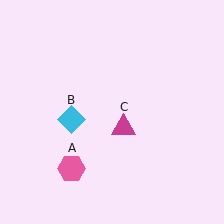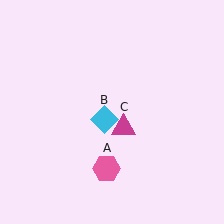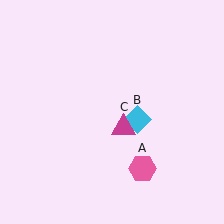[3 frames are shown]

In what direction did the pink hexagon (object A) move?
The pink hexagon (object A) moved right.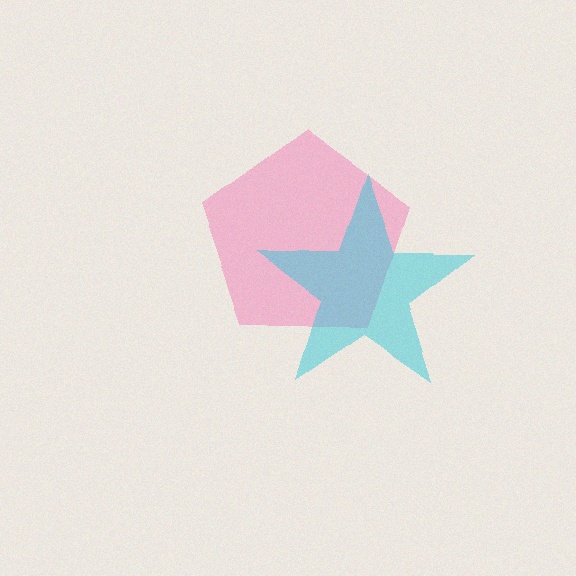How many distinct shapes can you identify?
There are 2 distinct shapes: a pink pentagon, a cyan star.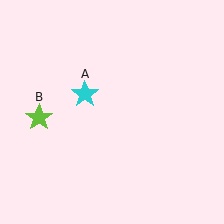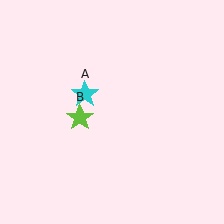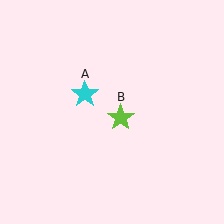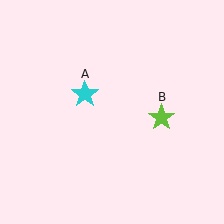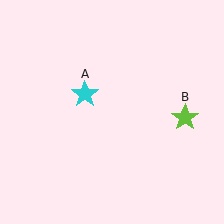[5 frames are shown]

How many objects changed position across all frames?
1 object changed position: lime star (object B).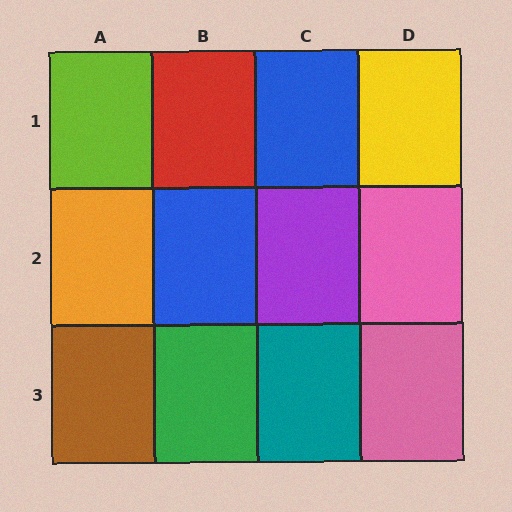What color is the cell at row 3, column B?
Green.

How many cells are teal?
1 cell is teal.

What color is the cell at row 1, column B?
Red.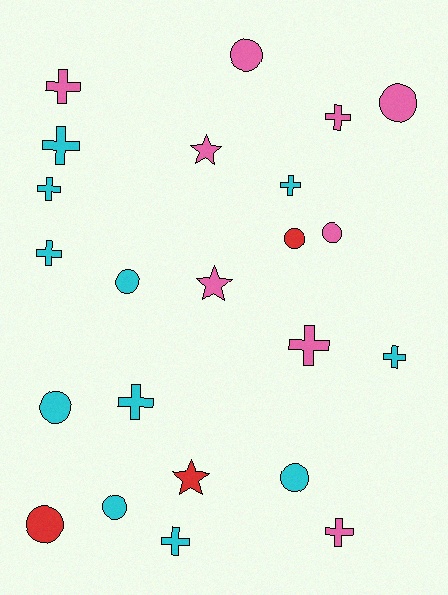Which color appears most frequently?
Cyan, with 11 objects.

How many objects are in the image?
There are 23 objects.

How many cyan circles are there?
There are 4 cyan circles.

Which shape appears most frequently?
Cross, with 11 objects.